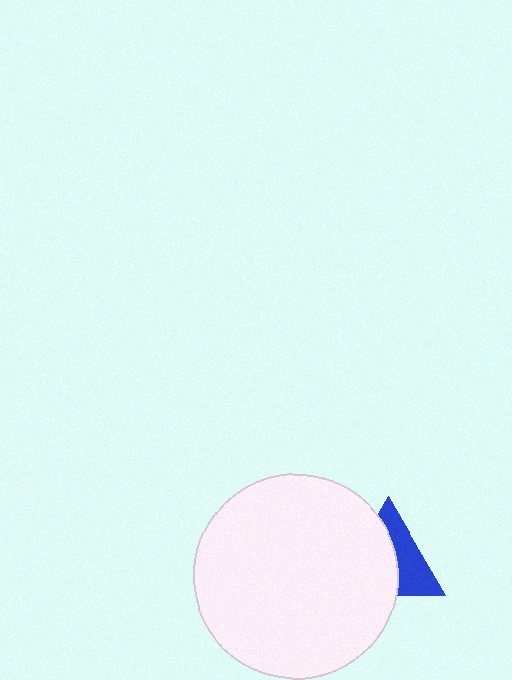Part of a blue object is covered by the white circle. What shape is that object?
It is a triangle.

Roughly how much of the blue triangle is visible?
A small part of it is visible (roughly 44%).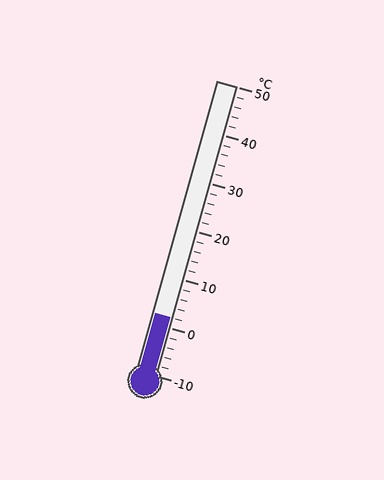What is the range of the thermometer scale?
The thermometer scale ranges from -10°C to 50°C.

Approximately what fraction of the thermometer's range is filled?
The thermometer is filled to approximately 20% of its range.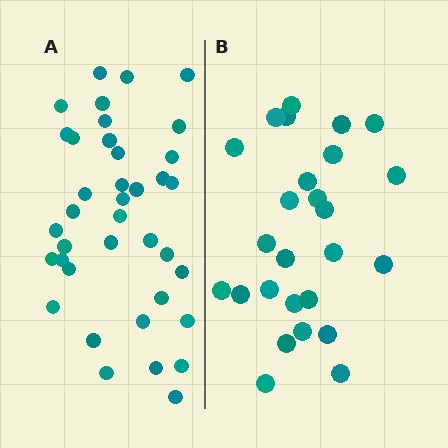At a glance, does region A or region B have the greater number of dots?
Region A (the left region) has more dots.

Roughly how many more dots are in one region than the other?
Region A has roughly 12 or so more dots than region B.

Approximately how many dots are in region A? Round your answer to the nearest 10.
About 40 dots. (The exact count is 38, which rounds to 40.)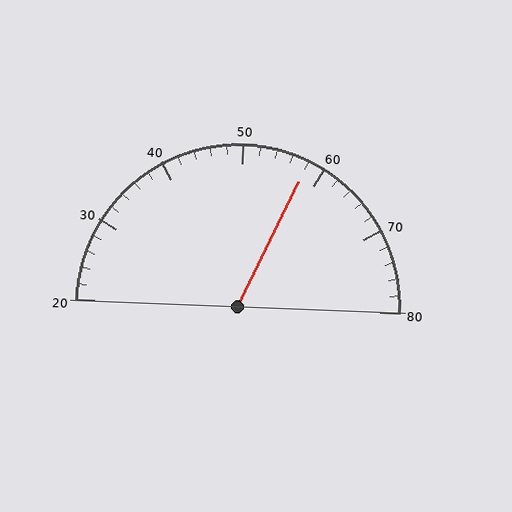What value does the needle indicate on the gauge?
The needle indicates approximately 58.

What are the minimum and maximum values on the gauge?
The gauge ranges from 20 to 80.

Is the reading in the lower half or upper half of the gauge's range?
The reading is in the upper half of the range (20 to 80).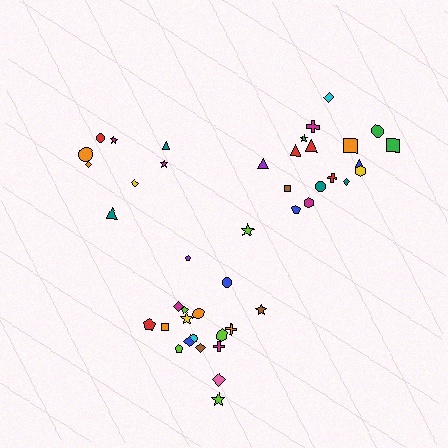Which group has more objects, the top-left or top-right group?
The top-right group.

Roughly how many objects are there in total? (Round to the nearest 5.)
Roughly 45 objects in total.